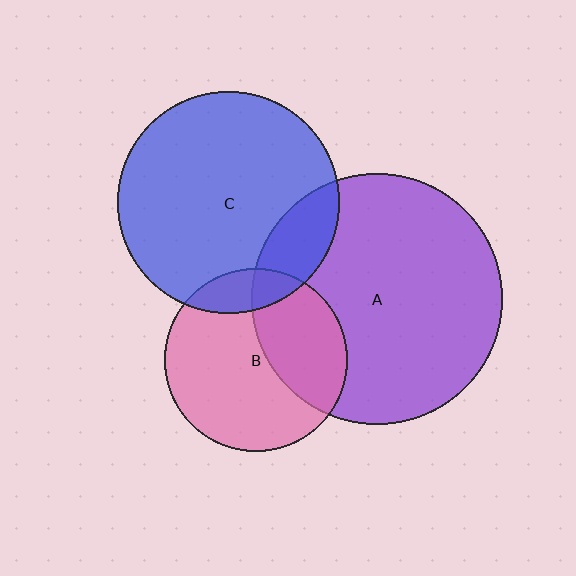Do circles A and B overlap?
Yes.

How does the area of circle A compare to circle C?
Approximately 1.3 times.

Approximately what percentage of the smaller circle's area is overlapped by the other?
Approximately 35%.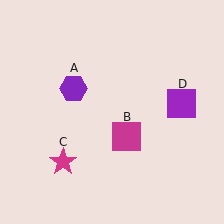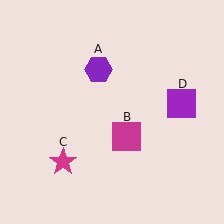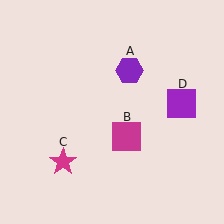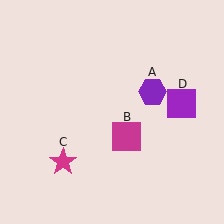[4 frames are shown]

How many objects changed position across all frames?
1 object changed position: purple hexagon (object A).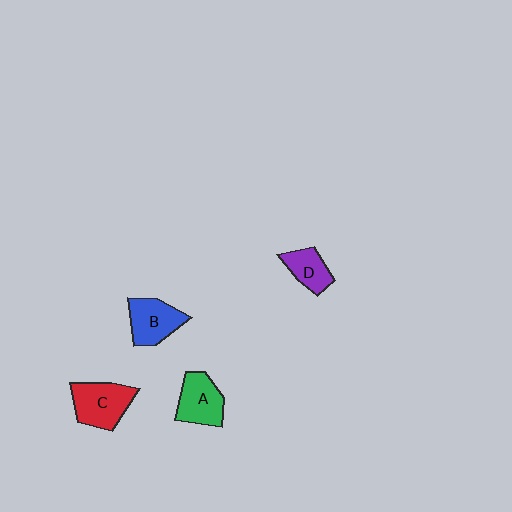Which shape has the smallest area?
Shape D (purple).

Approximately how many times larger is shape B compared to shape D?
Approximately 1.4 times.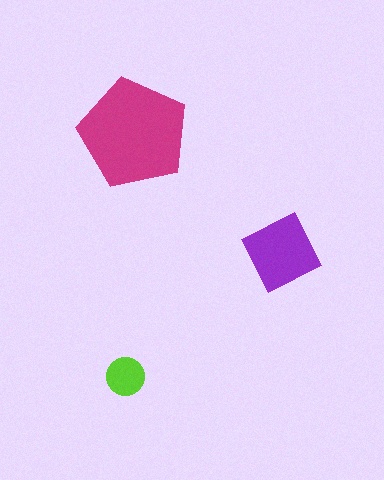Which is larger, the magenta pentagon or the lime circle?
The magenta pentagon.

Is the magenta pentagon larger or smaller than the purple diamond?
Larger.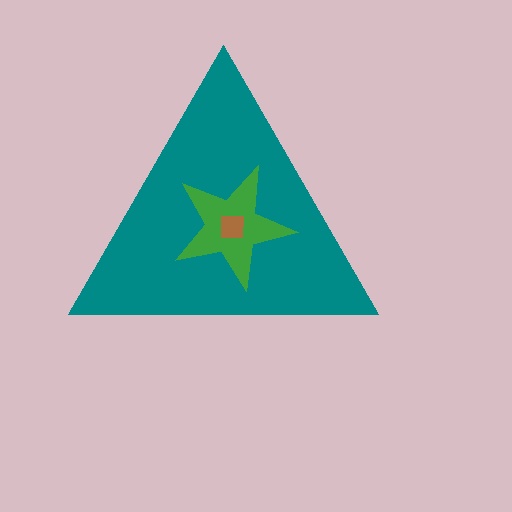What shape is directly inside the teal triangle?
The green star.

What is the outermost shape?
The teal triangle.